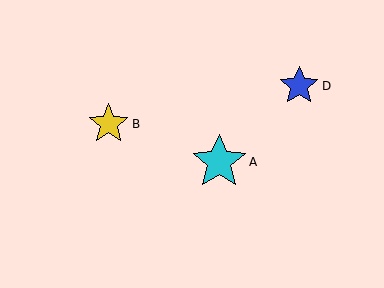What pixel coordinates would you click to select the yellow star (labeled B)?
Click at (109, 124) to select the yellow star B.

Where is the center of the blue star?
The center of the blue star is at (299, 86).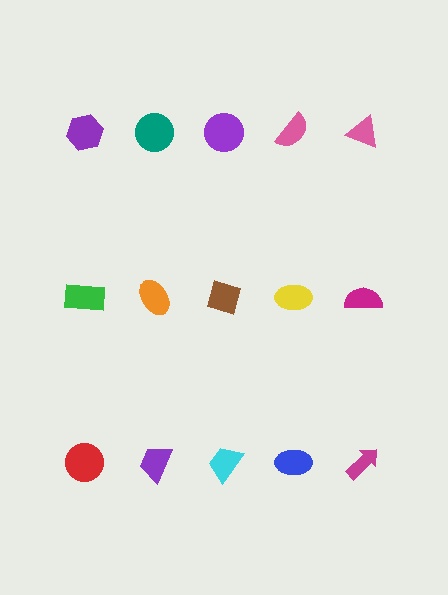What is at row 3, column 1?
A red circle.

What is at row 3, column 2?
A purple trapezoid.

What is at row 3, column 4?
A blue ellipse.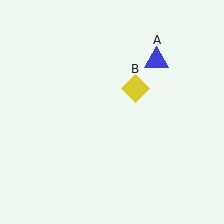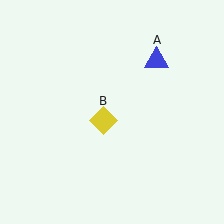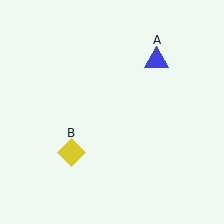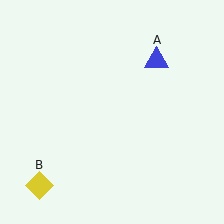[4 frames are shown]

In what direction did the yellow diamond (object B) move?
The yellow diamond (object B) moved down and to the left.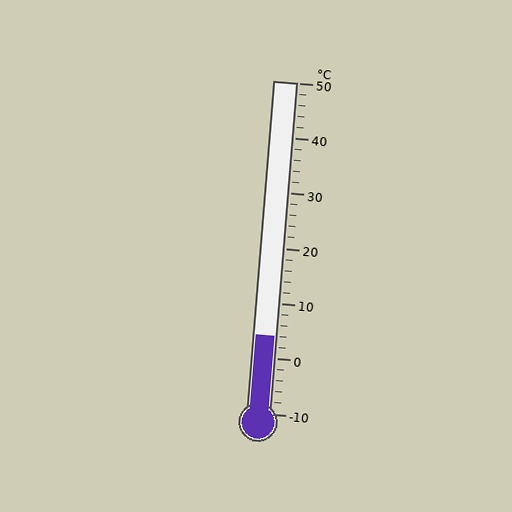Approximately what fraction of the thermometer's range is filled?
The thermometer is filled to approximately 25% of its range.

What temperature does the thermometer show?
The thermometer shows approximately 4°C.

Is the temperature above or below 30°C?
The temperature is below 30°C.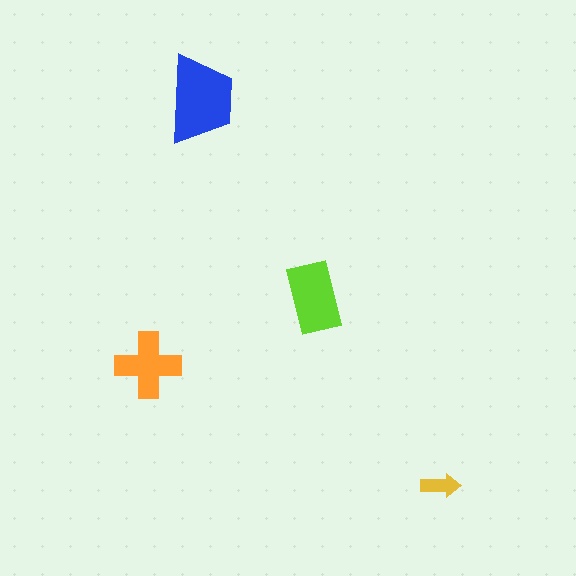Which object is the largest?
The blue trapezoid.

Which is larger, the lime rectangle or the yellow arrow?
The lime rectangle.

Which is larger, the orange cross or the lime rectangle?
The lime rectangle.